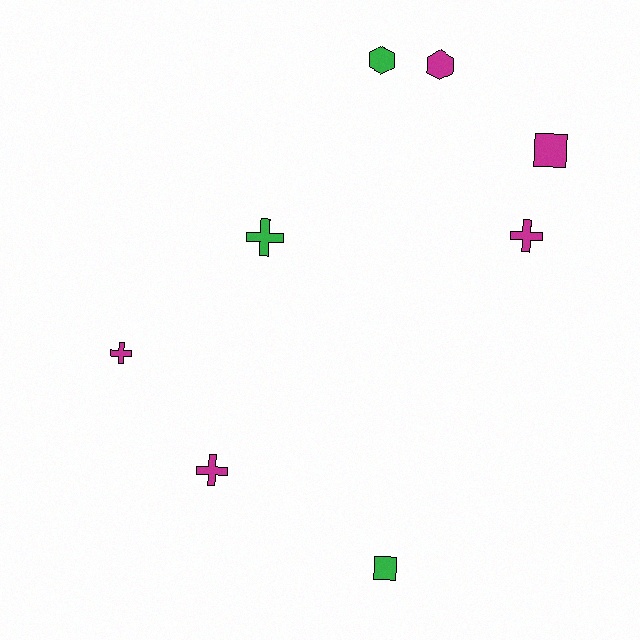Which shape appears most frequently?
Cross, with 4 objects.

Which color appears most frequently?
Magenta, with 5 objects.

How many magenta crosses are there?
There are 3 magenta crosses.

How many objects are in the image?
There are 8 objects.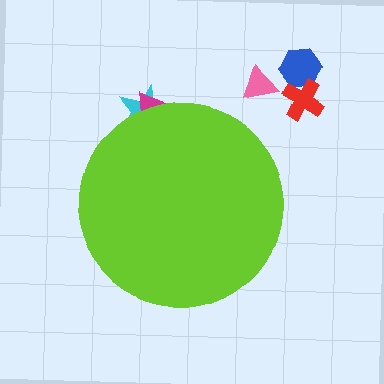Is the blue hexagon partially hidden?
No, the blue hexagon is fully visible.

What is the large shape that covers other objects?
A lime circle.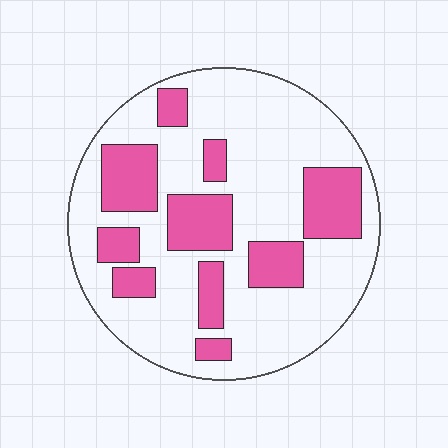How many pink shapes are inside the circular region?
10.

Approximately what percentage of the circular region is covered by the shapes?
Approximately 30%.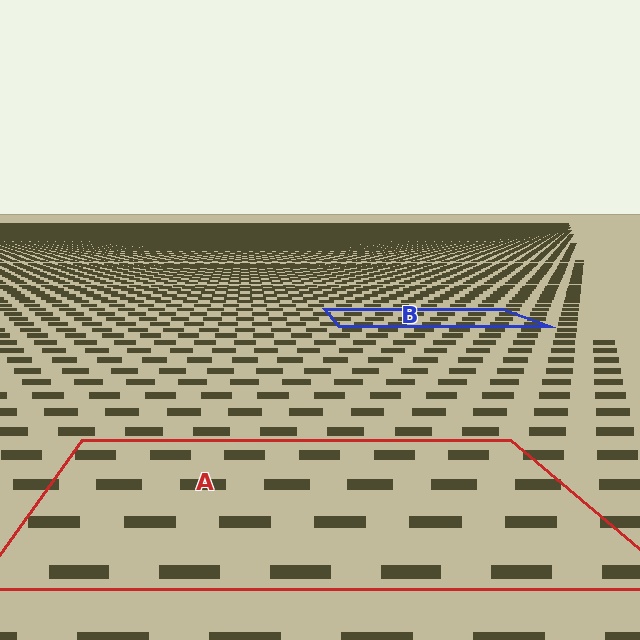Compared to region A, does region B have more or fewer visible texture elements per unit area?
Region B has more texture elements per unit area — they are packed more densely because it is farther away.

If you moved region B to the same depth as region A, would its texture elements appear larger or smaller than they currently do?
They would appear larger. At a closer depth, the same texture elements are projected at a bigger on-screen size.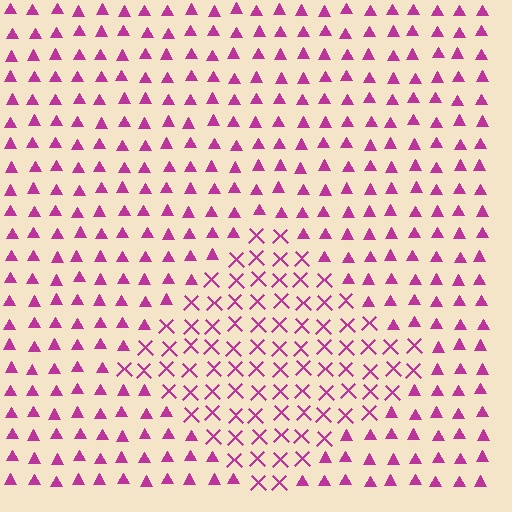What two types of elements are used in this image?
The image uses X marks inside the diamond region and triangles outside it.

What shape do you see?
I see a diamond.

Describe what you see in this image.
The image is filled with small magenta elements arranged in a uniform grid. A diamond-shaped region contains X marks, while the surrounding area contains triangles. The boundary is defined purely by the change in element shape.